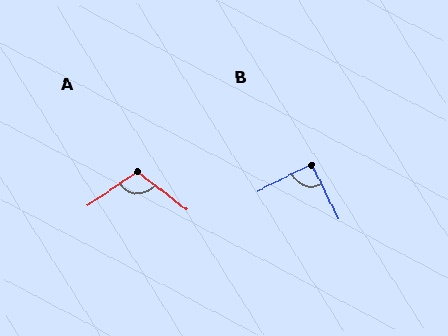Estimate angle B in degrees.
Approximately 90 degrees.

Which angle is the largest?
A, at approximately 108 degrees.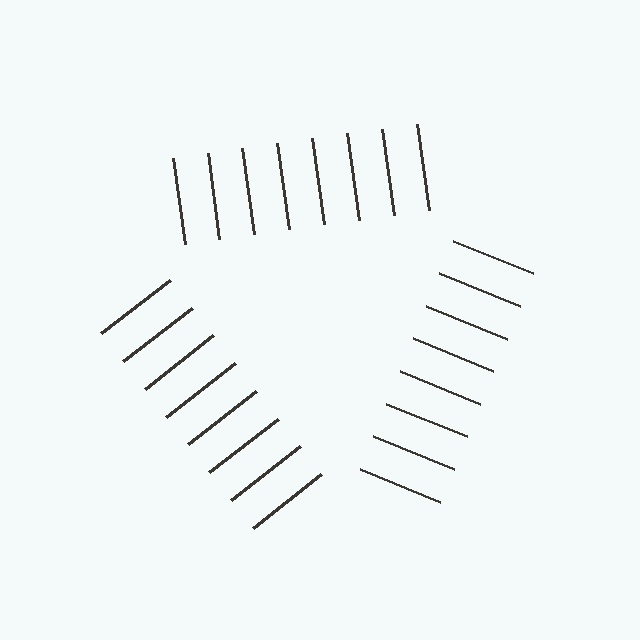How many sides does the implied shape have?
3 sides — the line-ends trace a triangle.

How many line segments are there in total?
24 — 8 along each of the 3 edges.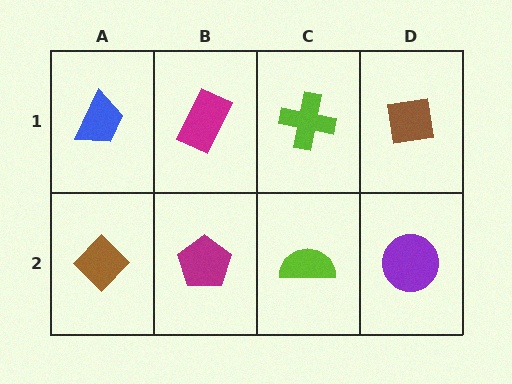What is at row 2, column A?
A brown diamond.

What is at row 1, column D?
A brown square.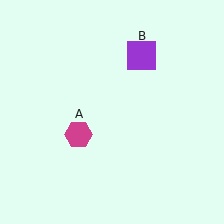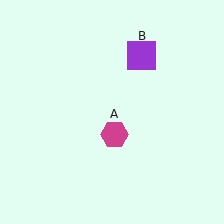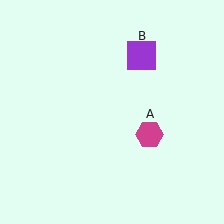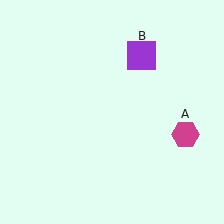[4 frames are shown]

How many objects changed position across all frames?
1 object changed position: magenta hexagon (object A).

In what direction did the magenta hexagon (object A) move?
The magenta hexagon (object A) moved right.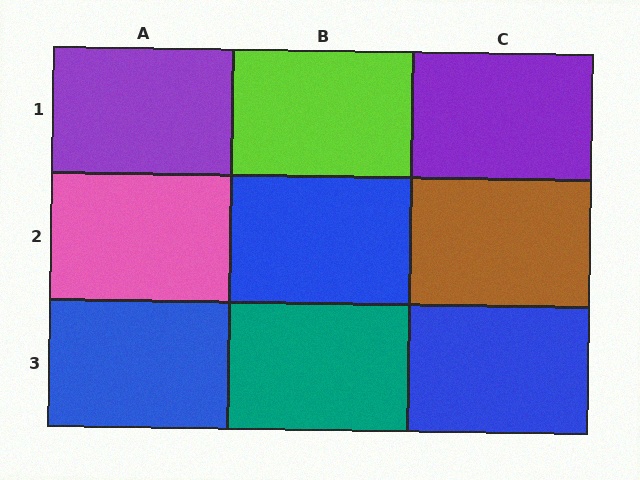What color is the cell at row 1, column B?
Lime.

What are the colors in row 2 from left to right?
Pink, blue, brown.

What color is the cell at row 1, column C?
Purple.